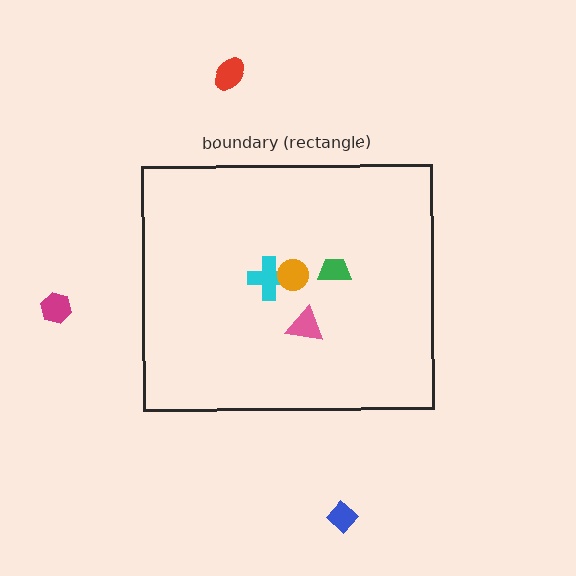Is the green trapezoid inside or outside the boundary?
Inside.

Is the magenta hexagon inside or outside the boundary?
Outside.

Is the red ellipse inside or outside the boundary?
Outside.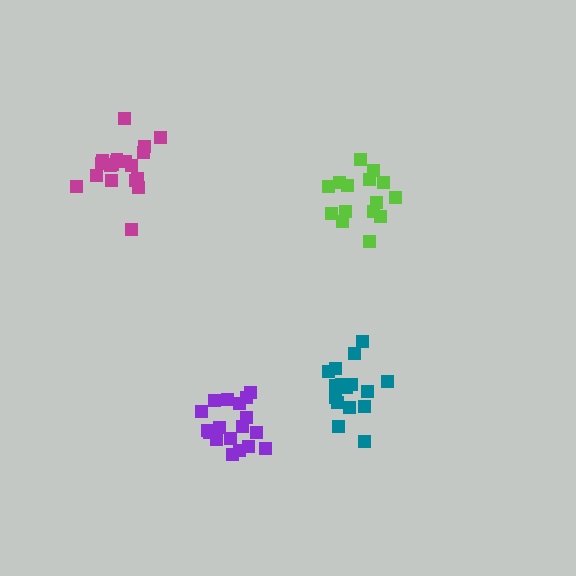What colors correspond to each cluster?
The clusters are colored: magenta, teal, lime, purple.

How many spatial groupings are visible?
There are 4 spatial groupings.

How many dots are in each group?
Group 1: 19 dots, Group 2: 17 dots, Group 3: 15 dots, Group 4: 18 dots (69 total).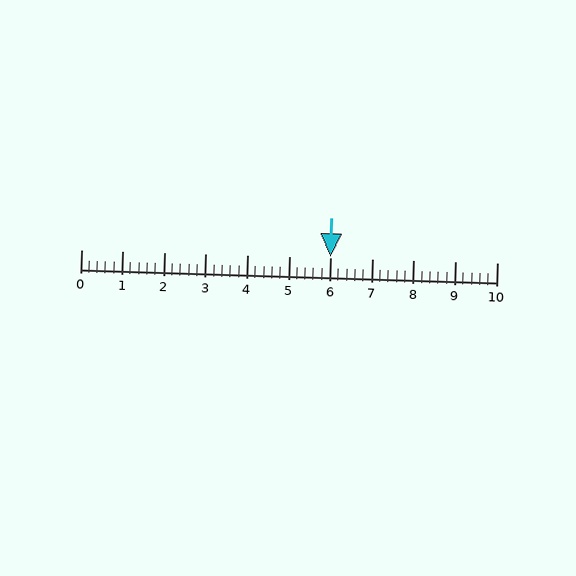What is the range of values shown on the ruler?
The ruler shows values from 0 to 10.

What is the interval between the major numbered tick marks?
The major tick marks are spaced 1 units apart.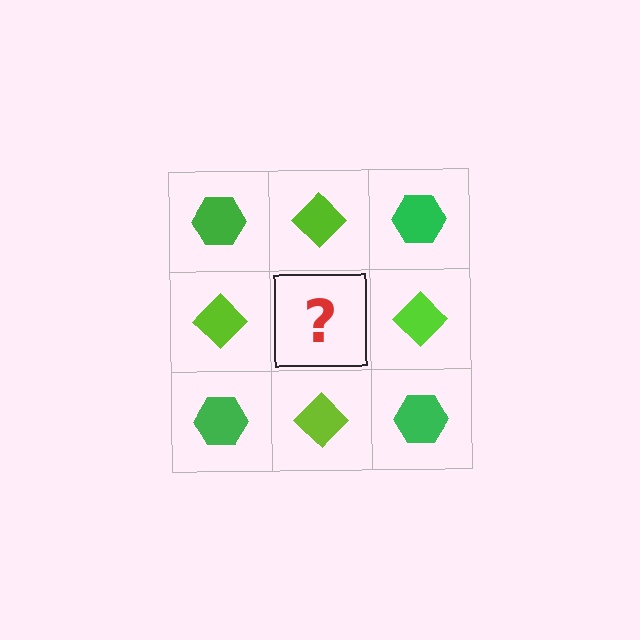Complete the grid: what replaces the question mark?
The question mark should be replaced with a green hexagon.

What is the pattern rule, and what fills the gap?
The rule is that it alternates green hexagon and lime diamond in a checkerboard pattern. The gap should be filled with a green hexagon.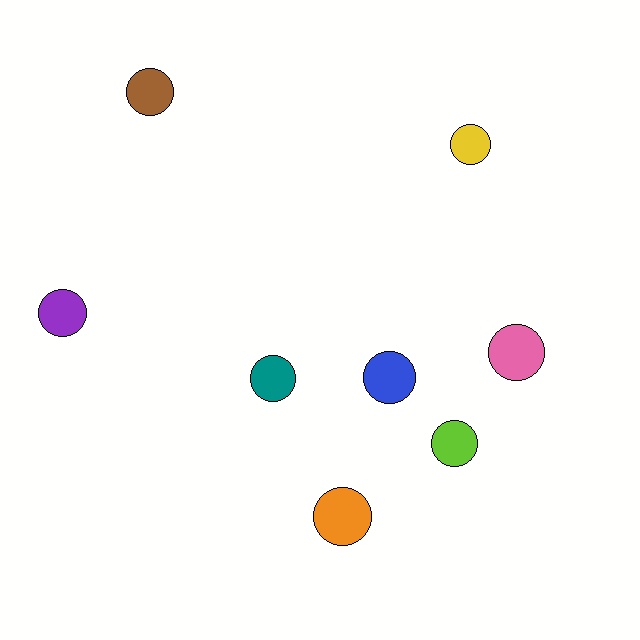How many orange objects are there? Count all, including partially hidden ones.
There is 1 orange object.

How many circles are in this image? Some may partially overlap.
There are 8 circles.